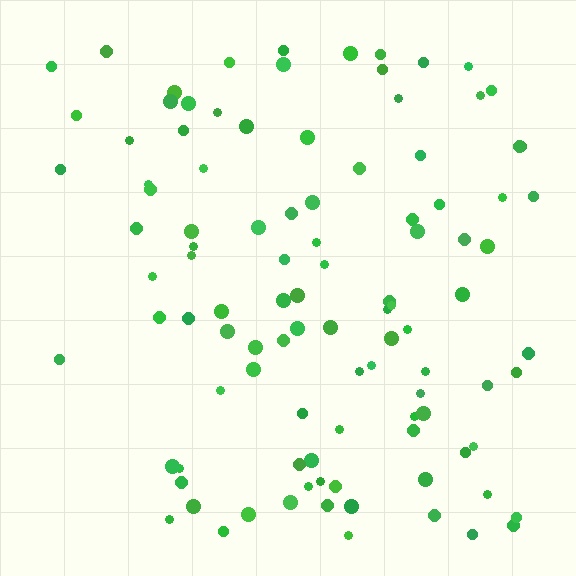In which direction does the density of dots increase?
From left to right, with the right side densest.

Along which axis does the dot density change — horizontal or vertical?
Horizontal.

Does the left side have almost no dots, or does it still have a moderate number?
Still a moderate number, just noticeably fewer than the right.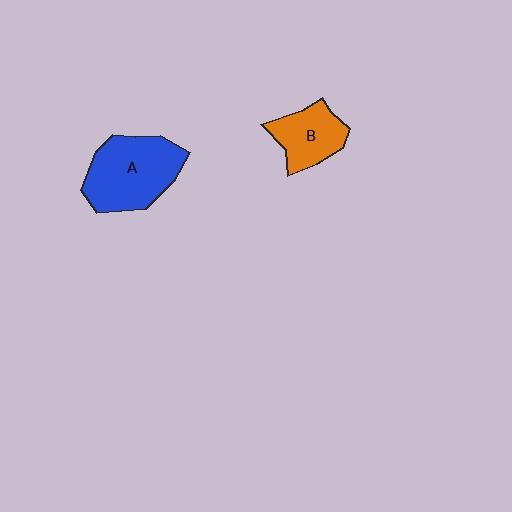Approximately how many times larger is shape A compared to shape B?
Approximately 1.6 times.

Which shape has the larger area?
Shape A (blue).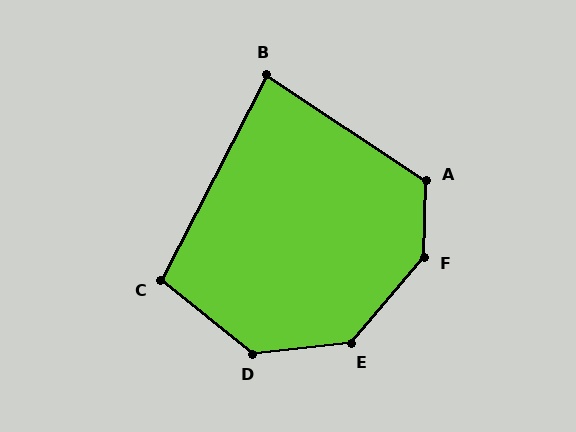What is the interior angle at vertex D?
Approximately 135 degrees (obtuse).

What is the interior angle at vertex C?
Approximately 102 degrees (obtuse).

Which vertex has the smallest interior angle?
B, at approximately 84 degrees.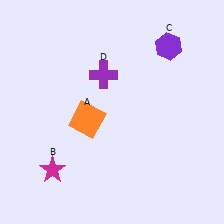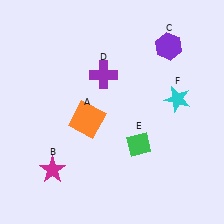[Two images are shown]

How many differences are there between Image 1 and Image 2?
There are 2 differences between the two images.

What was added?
A green diamond (E), a cyan star (F) were added in Image 2.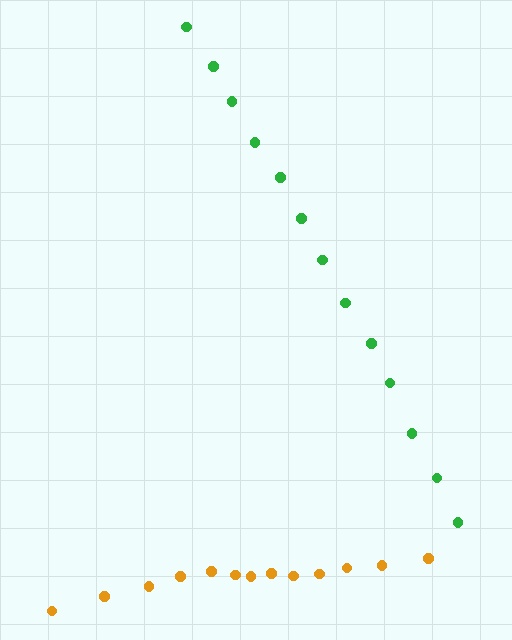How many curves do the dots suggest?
There are 2 distinct paths.